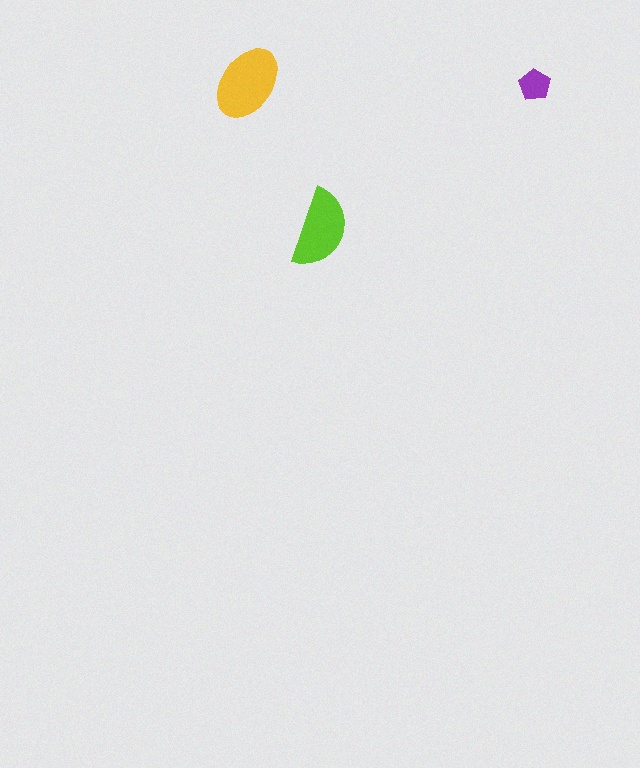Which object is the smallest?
The purple pentagon.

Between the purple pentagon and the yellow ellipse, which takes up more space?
The yellow ellipse.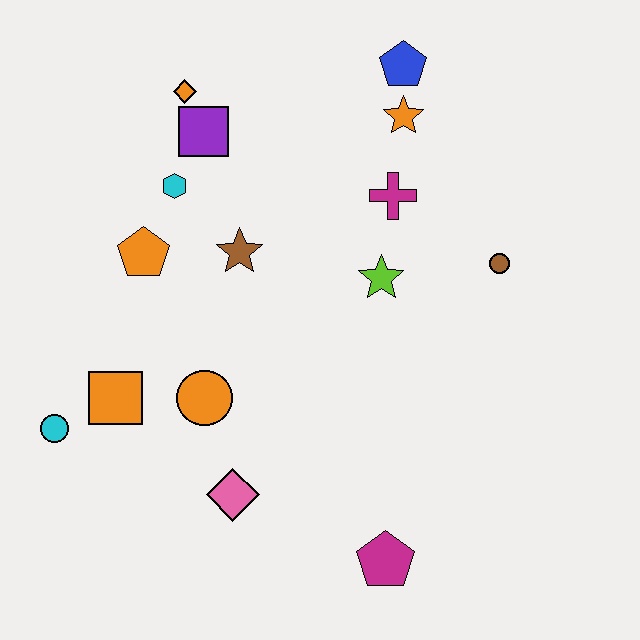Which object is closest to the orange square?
The cyan circle is closest to the orange square.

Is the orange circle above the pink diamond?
Yes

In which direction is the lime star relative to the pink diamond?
The lime star is above the pink diamond.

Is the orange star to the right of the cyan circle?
Yes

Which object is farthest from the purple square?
The magenta pentagon is farthest from the purple square.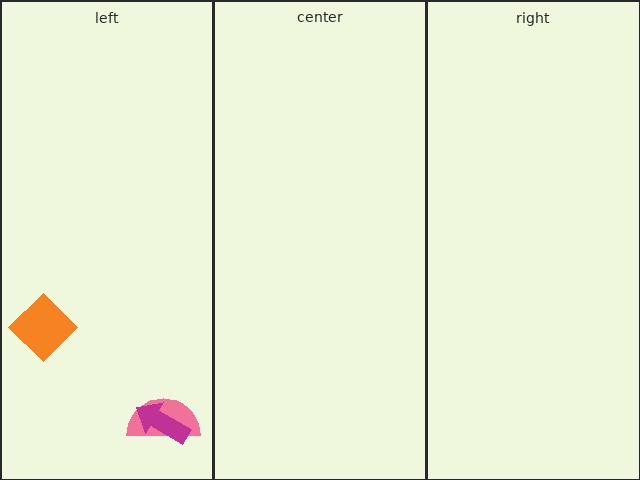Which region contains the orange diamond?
The left region.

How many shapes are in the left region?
3.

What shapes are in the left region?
The orange diamond, the pink semicircle, the magenta arrow.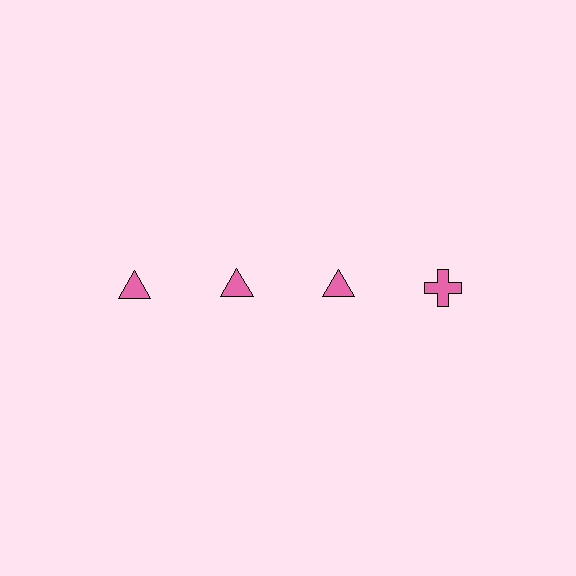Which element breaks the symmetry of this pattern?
The pink cross in the top row, second from right column breaks the symmetry. All other shapes are pink triangles.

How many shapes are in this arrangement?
There are 4 shapes arranged in a grid pattern.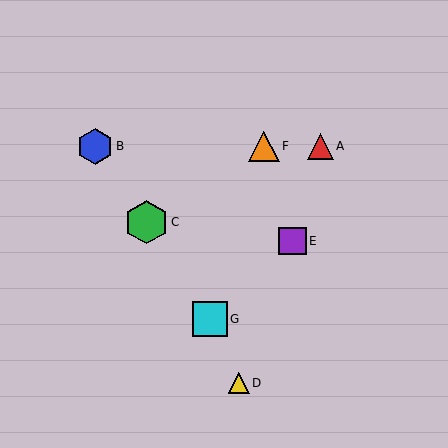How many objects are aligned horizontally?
3 objects (A, B, F) are aligned horizontally.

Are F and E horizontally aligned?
No, F is at y≈147 and E is at y≈241.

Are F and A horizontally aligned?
Yes, both are at y≈147.